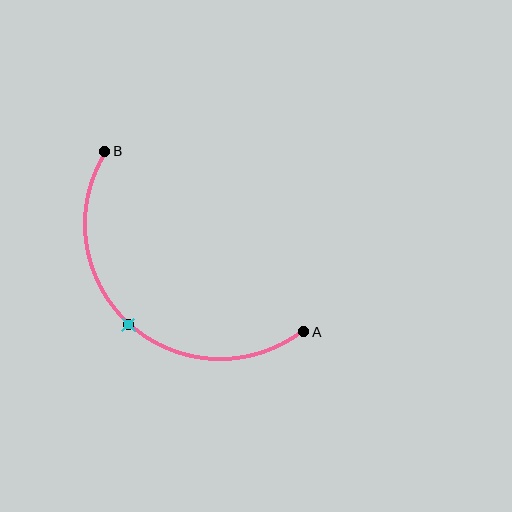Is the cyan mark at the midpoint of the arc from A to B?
Yes. The cyan mark lies on the arc at equal arc-length from both A and B — it is the arc midpoint.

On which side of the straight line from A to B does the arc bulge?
The arc bulges below and to the left of the straight line connecting A and B.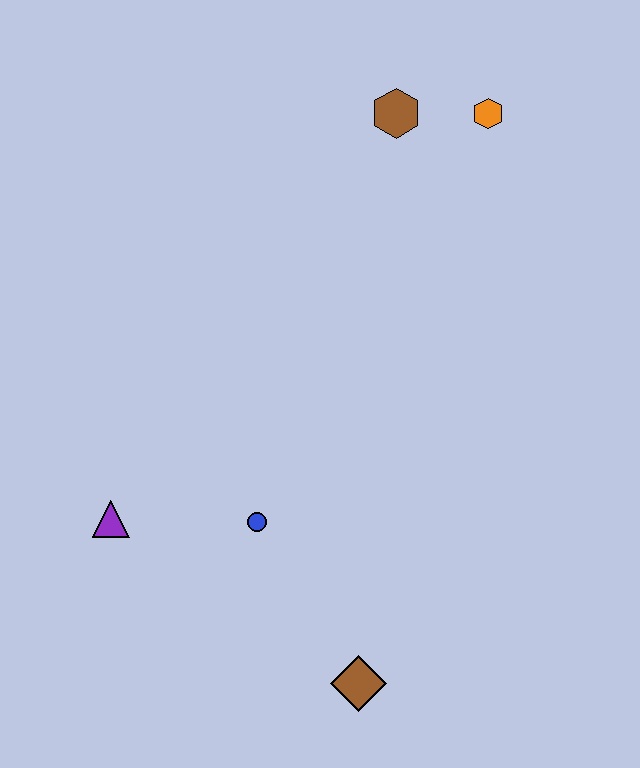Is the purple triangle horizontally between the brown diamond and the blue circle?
No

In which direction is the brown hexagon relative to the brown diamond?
The brown hexagon is above the brown diamond.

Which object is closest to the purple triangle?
The blue circle is closest to the purple triangle.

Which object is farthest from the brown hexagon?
The brown diamond is farthest from the brown hexagon.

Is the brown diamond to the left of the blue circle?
No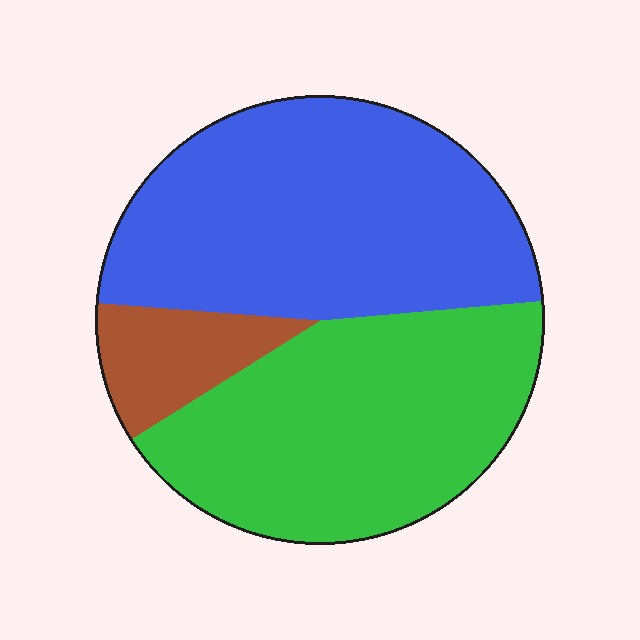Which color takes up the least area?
Brown, at roughly 10%.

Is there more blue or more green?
Blue.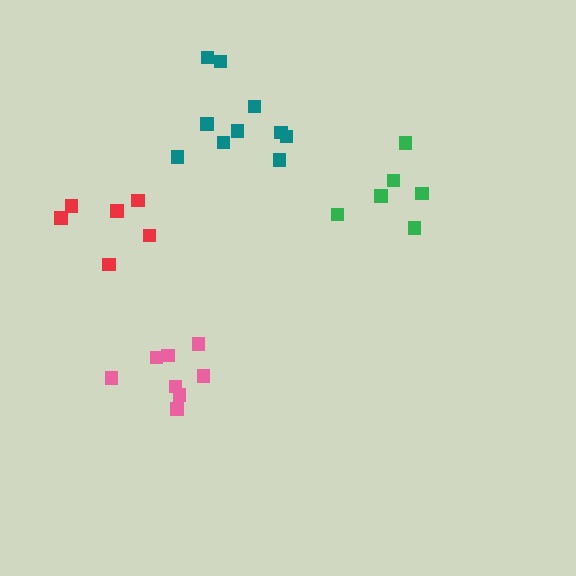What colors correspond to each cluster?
The clusters are colored: red, green, teal, pink.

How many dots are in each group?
Group 1: 6 dots, Group 2: 6 dots, Group 3: 10 dots, Group 4: 8 dots (30 total).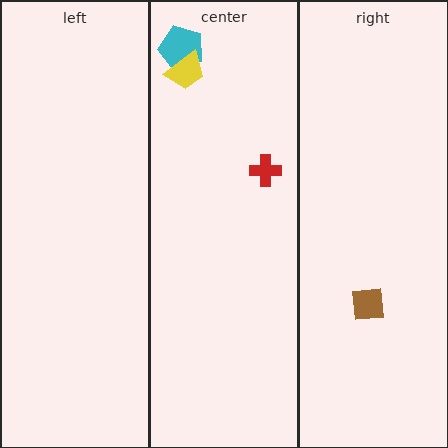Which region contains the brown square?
The right region.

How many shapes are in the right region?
1.